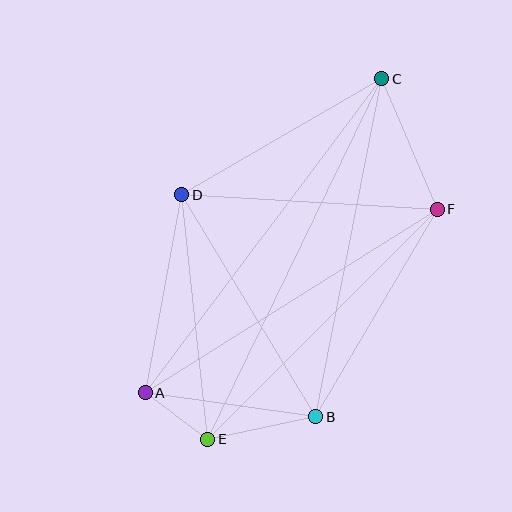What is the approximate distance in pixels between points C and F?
The distance between C and F is approximately 142 pixels.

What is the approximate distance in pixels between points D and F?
The distance between D and F is approximately 256 pixels.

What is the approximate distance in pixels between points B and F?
The distance between B and F is approximately 240 pixels.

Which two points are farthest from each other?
Points C and E are farthest from each other.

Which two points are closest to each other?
Points A and E are closest to each other.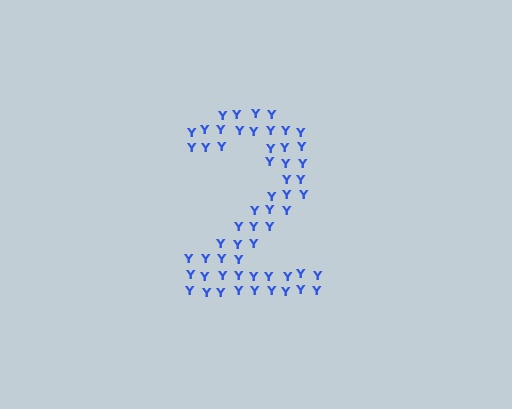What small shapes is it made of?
It is made of small letter Y's.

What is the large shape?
The large shape is the digit 2.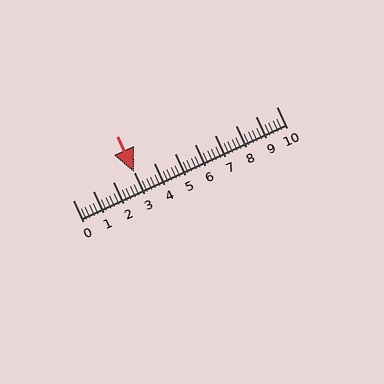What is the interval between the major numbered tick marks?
The major tick marks are spaced 1 units apart.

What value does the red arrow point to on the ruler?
The red arrow points to approximately 3.0.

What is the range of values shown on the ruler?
The ruler shows values from 0 to 10.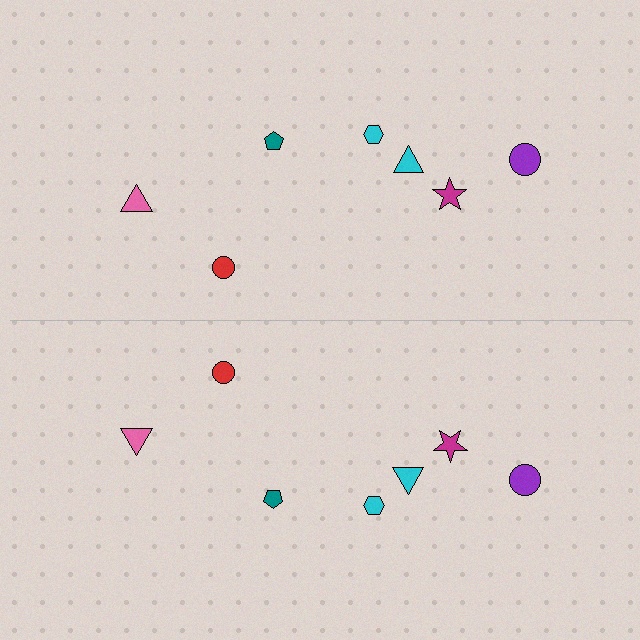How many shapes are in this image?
There are 14 shapes in this image.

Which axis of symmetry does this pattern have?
The pattern has a horizontal axis of symmetry running through the center of the image.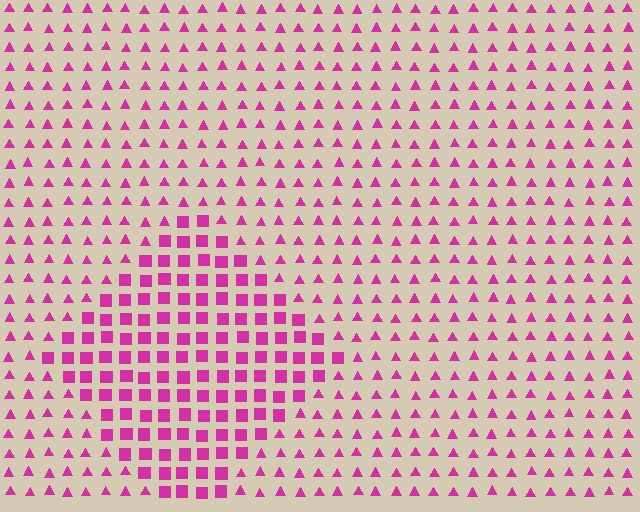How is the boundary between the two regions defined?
The boundary is defined by a change in element shape: squares inside vs. triangles outside. All elements share the same color and spacing.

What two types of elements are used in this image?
The image uses squares inside the diamond region and triangles outside it.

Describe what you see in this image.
The image is filled with small magenta elements arranged in a uniform grid. A diamond-shaped region contains squares, while the surrounding area contains triangles. The boundary is defined purely by the change in element shape.